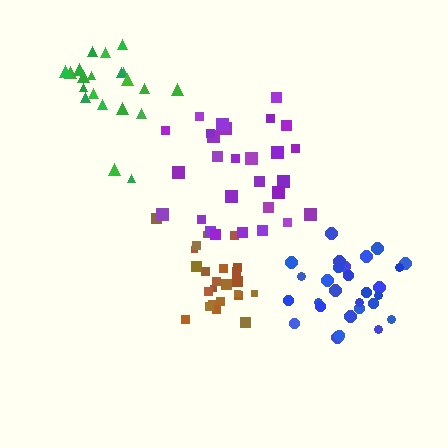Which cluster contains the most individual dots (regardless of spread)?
Blue (29).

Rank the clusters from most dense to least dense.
blue, brown, purple, green.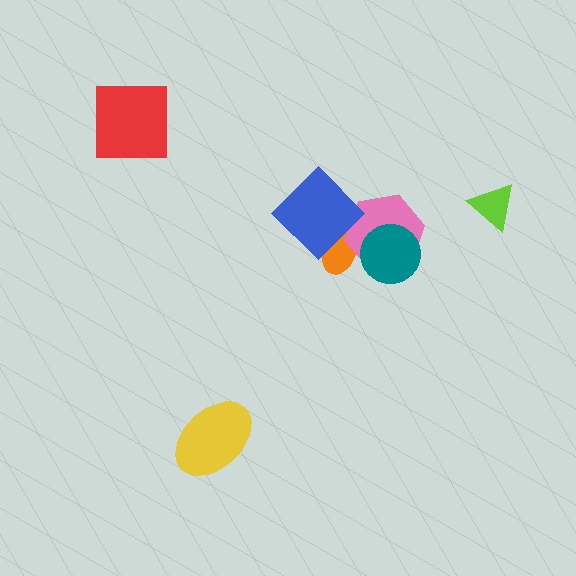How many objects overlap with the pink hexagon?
3 objects overlap with the pink hexagon.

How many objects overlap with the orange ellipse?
2 objects overlap with the orange ellipse.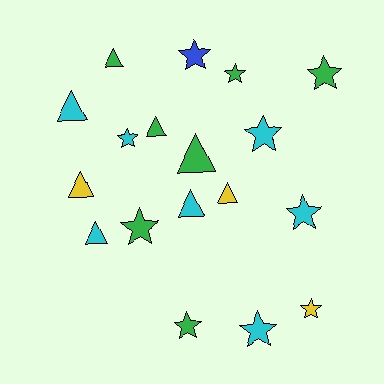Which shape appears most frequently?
Star, with 10 objects.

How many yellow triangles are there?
There are 2 yellow triangles.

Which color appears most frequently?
Cyan, with 7 objects.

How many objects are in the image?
There are 18 objects.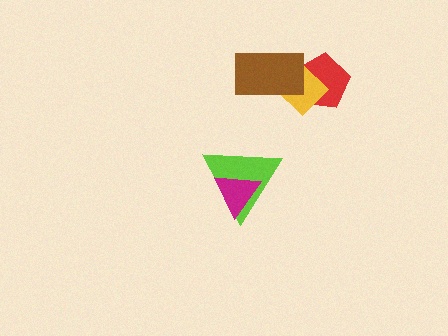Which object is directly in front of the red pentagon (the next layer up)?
The yellow diamond is directly in front of the red pentagon.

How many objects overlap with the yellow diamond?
2 objects overlap with the yellow diamond.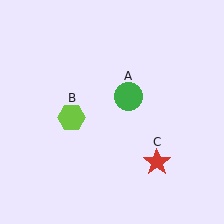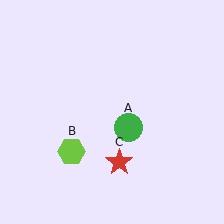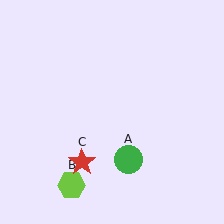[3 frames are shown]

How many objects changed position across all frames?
3 objects changed position: green circle (object A), lime hexagon (object B), red star (object C).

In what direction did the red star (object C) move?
The red star (object C) moved left.